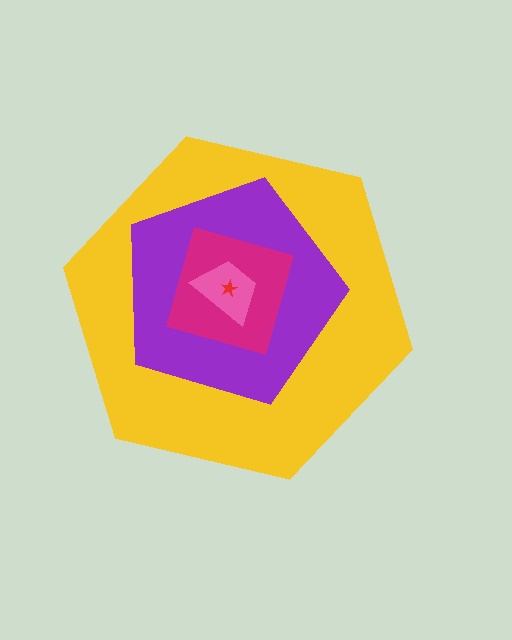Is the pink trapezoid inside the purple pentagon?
Yes.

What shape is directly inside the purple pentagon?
The magenta diamond.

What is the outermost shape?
The yellow hexagon.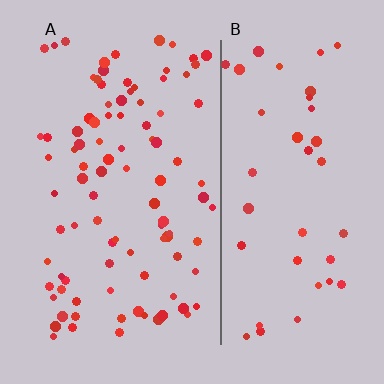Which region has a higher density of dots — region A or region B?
A (the left).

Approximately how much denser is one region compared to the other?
Approximately 2.2× — region A over region B.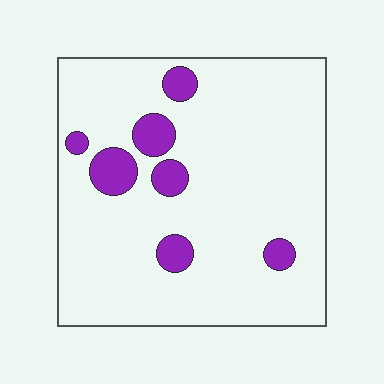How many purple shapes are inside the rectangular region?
7.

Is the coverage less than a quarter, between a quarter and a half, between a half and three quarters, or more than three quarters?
Less than a quarter.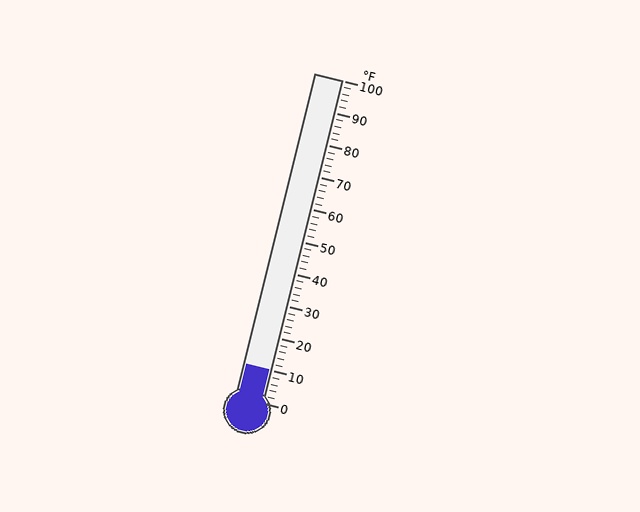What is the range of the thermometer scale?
The thermometer scale ranges from 0°F to 100°F.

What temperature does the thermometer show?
The thermometer shows approximately 10°F.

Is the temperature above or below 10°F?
The temperature is at 10°F.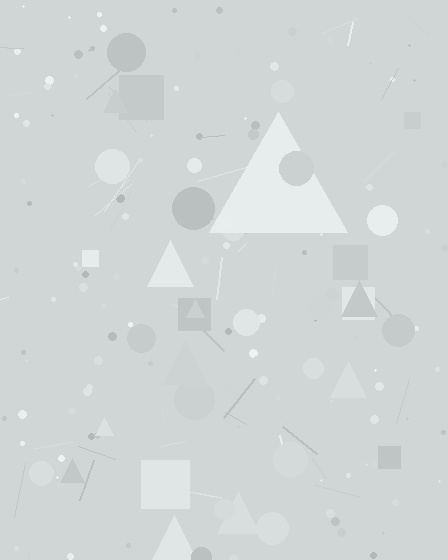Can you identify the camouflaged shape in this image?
The camouflaged shape is a triangle.